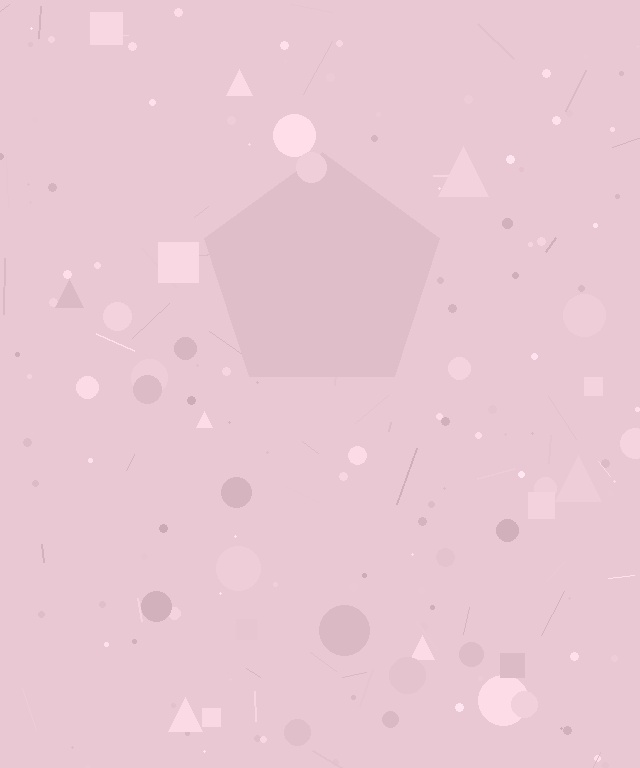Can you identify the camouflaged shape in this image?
The camouflaged shape is a pentagon.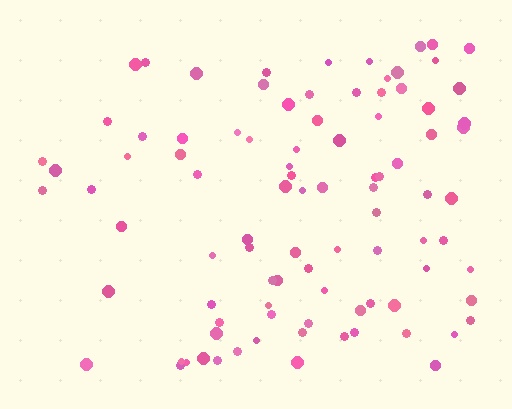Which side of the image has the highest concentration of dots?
The right.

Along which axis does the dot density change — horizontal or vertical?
Horizontal.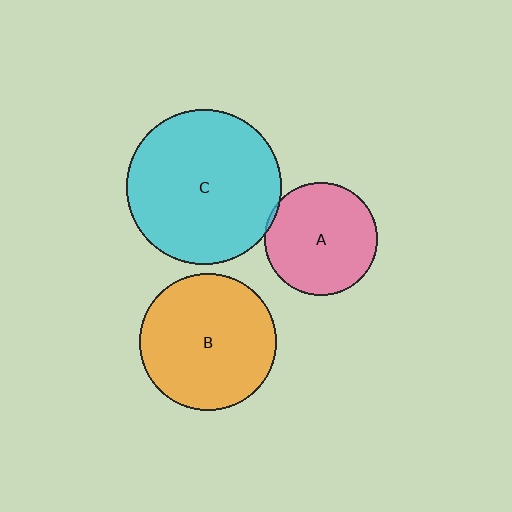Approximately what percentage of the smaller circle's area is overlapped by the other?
Approximately 5%.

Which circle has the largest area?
Circle C (cyan).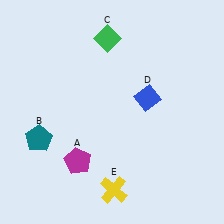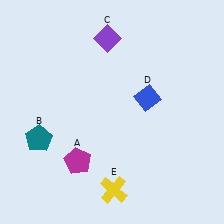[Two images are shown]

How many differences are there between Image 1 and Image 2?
There is 1 difference between the two images.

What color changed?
The diamond (C) changed from green in Image 1 to purple in Image 2.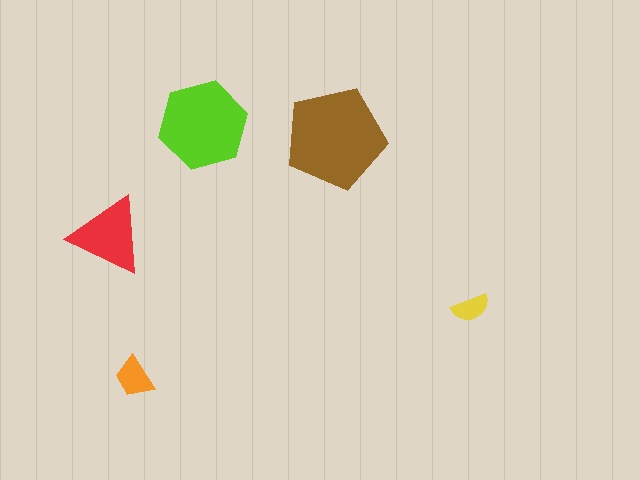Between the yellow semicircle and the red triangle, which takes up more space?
The red triangle.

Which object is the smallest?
The yellow semicircle.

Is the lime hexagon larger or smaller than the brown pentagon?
Smaller.